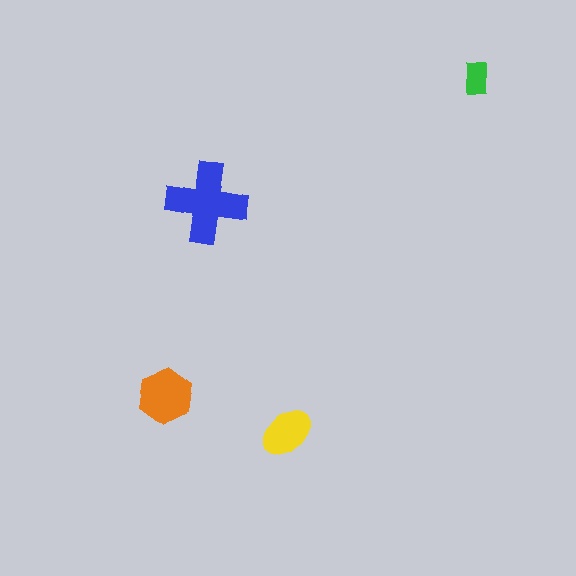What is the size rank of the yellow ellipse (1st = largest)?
3rd.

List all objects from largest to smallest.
The blue cross, the orange hexagon, the yellow ellipse, the green rectangle.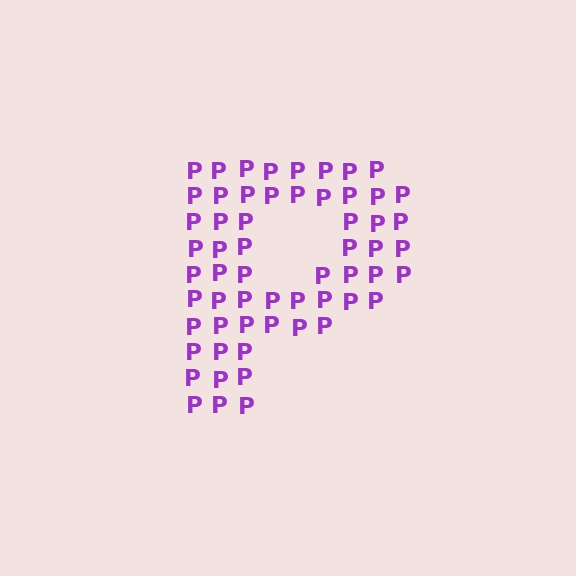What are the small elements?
The small elements are letter P's.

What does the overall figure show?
The overall figure shows the letter P.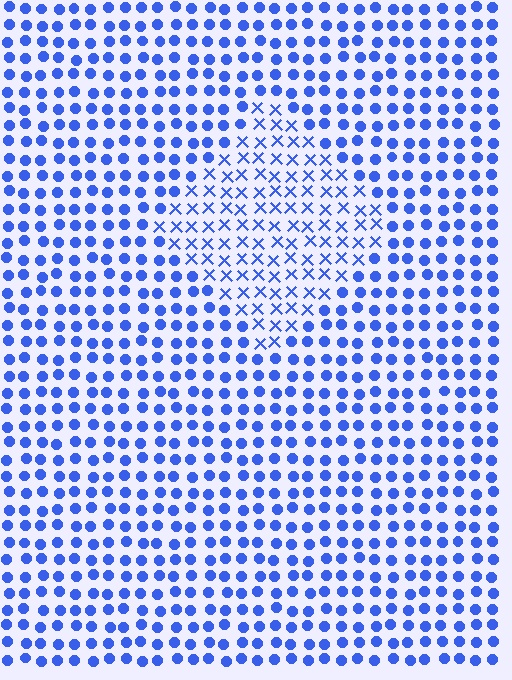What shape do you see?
I see a diamond.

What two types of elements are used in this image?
The image uses X marks inside the diamond region and circles outside it.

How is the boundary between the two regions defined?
The boundary is defined by a change in element shape: X marks inside vs. circles outside. All elements share the same color and spacing.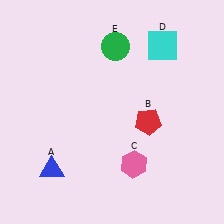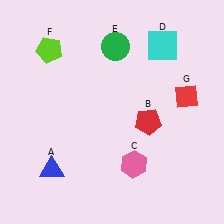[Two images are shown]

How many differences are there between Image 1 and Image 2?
There are 2 differences between the two images.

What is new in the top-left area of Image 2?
A lime pentagon (F) was added in the top-left area of Image 2.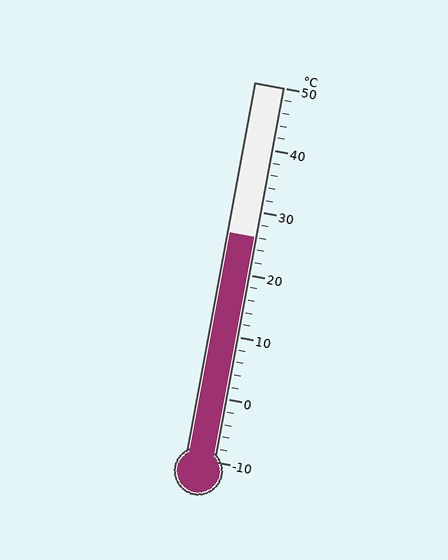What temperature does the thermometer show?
The thermometer shows approximately 26°C.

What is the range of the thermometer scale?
The thermometer scale ranges from -10°C to 50°C.